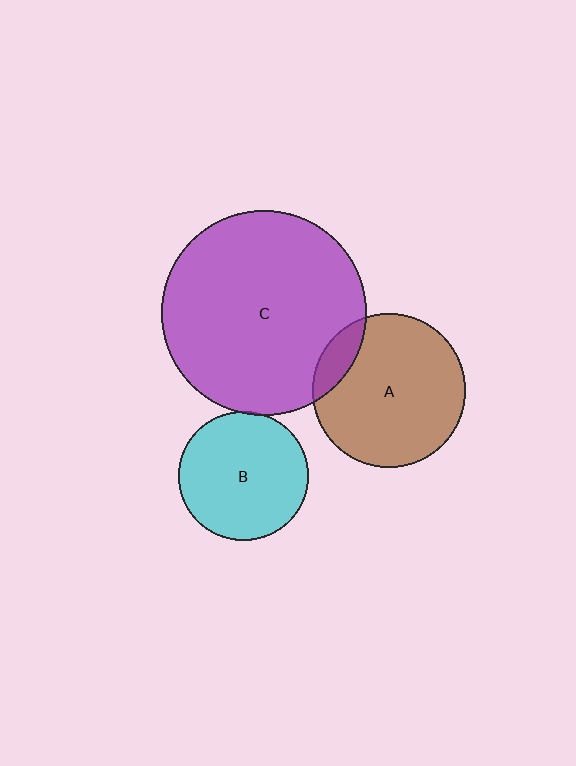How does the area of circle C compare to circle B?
Approximately 2.5 times.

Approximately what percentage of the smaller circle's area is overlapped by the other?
Approximately 5%.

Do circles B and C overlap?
Yes.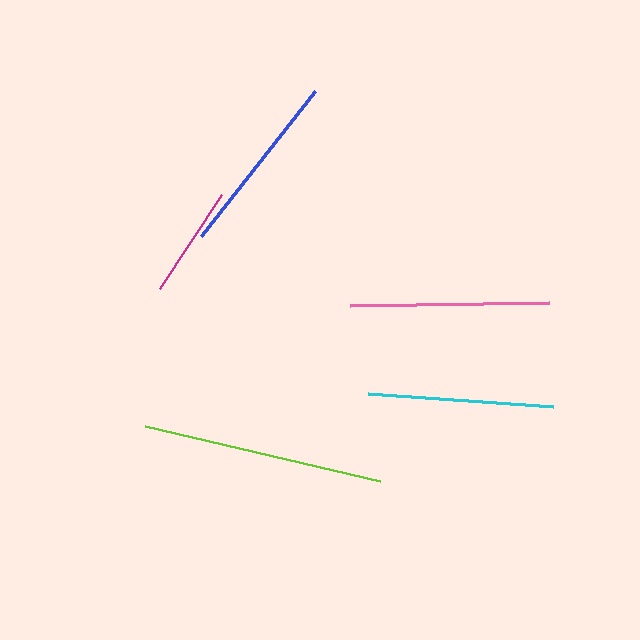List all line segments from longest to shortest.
From longest to shortest: lime, pink, cyan, blue, magenta.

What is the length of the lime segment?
The lime segment is approximately 241 pixels long.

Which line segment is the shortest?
The magenta line is the shortest at approximately 112 pixels.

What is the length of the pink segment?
The pink segment is approximately 198 pixels long.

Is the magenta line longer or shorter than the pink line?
The pink line is longer than the magenta line.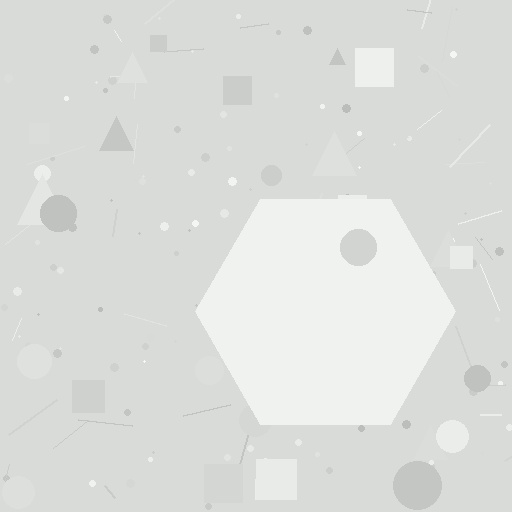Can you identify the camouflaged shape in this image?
The camouflaged shape is a hexagon.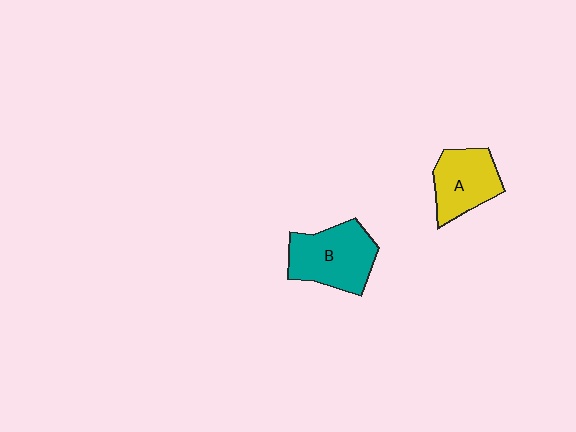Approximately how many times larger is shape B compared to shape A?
Approximately 1.2 times.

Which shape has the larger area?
Shape B (teal).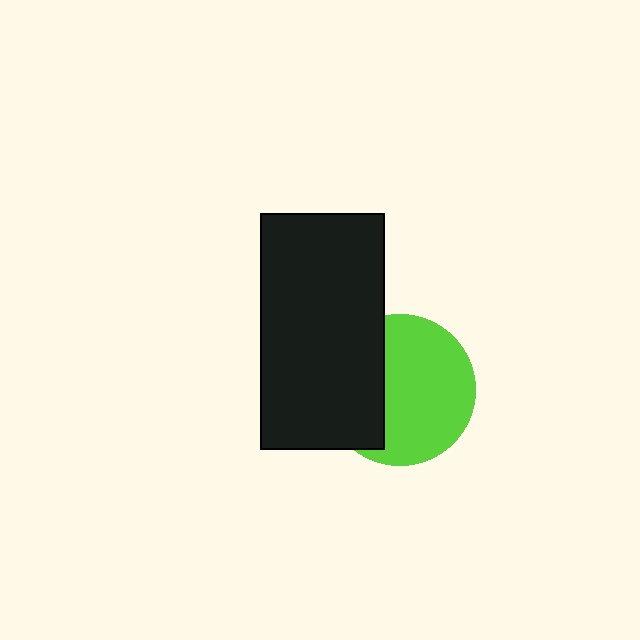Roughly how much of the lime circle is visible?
About half of it is visible (roughly 64%).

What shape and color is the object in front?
The object in front is a black rectangle.